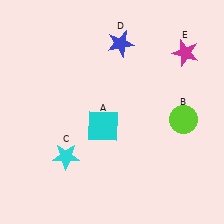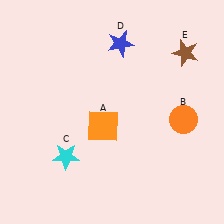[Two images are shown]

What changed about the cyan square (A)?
In Image 1, A is cyan. In Image 2, it changed to orange.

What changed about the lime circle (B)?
In Image 1, B is lime. In Image 2, it changed to orange.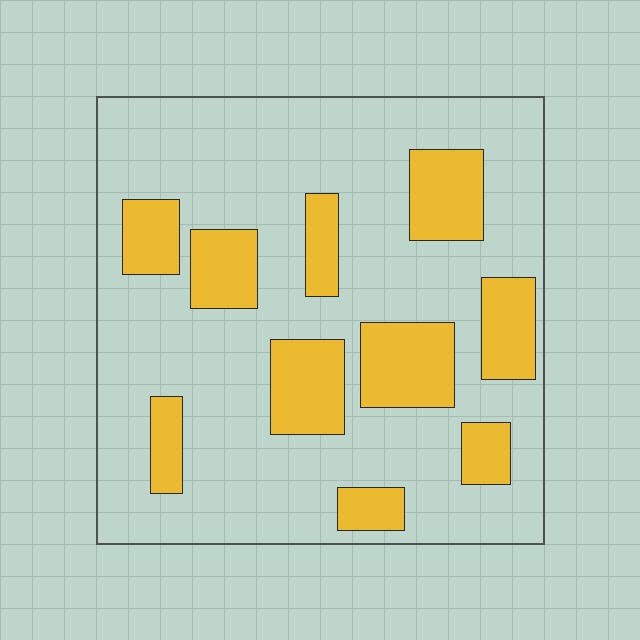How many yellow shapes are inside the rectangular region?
10.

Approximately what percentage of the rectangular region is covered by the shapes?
Approximately 25%.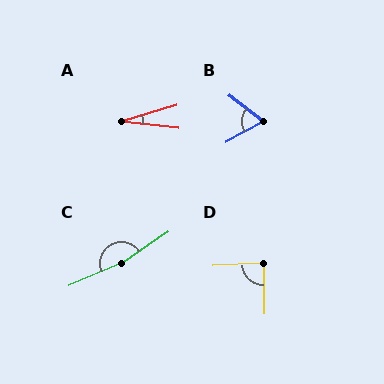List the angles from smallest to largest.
A (23°), B (66°), D (88°), C (169°).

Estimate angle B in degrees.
Approximately 66 degrees.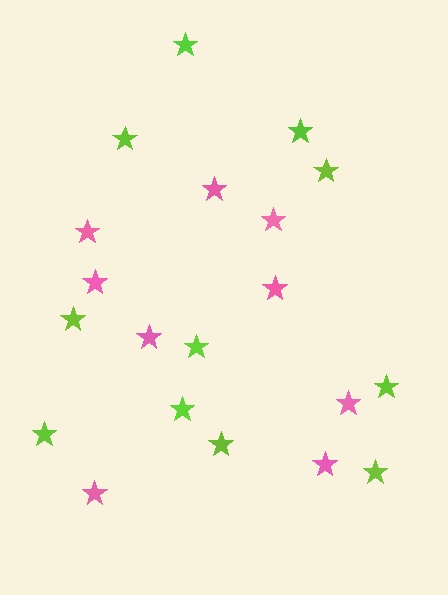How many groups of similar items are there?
There are 2 groups: one group of pink stars (9) and one group of lime stars (11).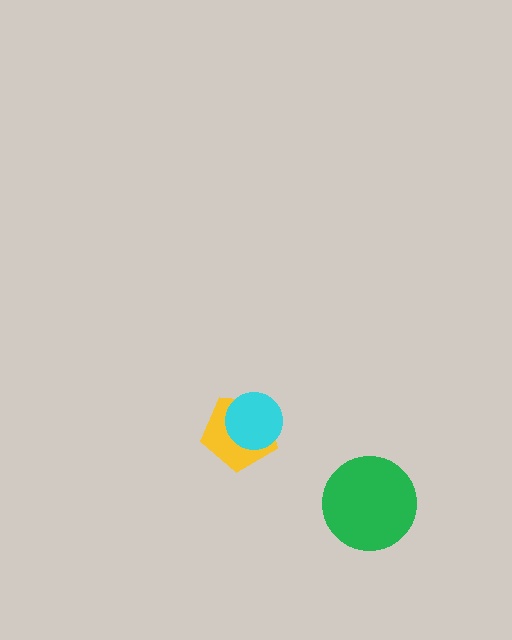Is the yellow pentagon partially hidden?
Yes, it is partially covered by another shape.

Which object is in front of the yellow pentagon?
The cyan circle is in front of the yellow pentagon.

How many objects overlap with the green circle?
0 objects overlap with the green circle.